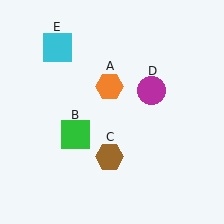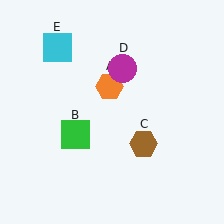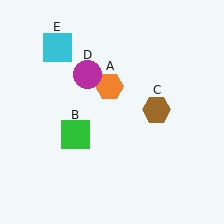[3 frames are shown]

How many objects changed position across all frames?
2 objects changed position: brown hexagon (object C), magenta circle (object D).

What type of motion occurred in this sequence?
The brown hexagon (object C), magenta circle (object D) rotated counterclockwise around the center of the scene.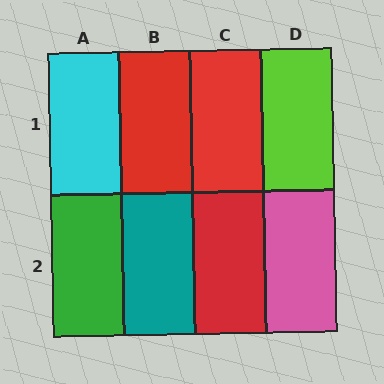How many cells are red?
3 cells are red.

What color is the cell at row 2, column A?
Green.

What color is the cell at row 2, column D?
Pink.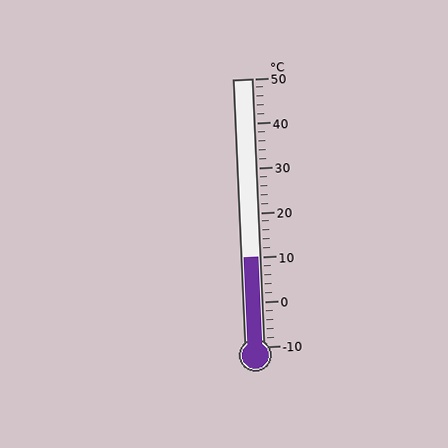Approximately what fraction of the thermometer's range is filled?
The thermometer is filled to approximately 35% of its range.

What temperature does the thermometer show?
The thermometer shows approximately 10°C.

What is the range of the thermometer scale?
The thermometer scale ranges from -10°C to 50°C.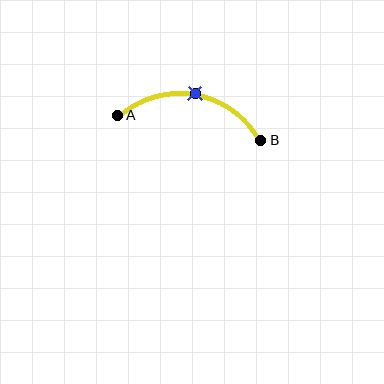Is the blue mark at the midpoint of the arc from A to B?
Yes. The blue mark lies on the arc at equal arc-length from both A and B — it is the arc midpoint.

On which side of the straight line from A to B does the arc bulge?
The arc bulges above the straight line connecting A and B.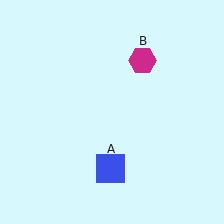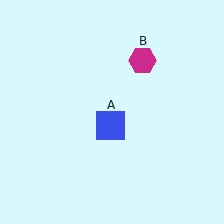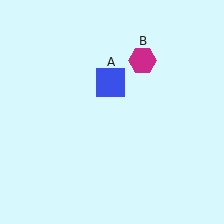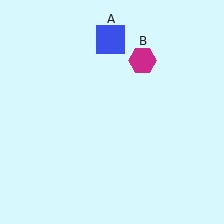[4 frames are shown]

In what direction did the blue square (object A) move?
The blue square (object A) moved up.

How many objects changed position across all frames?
1 object changed position: blue square (object A).